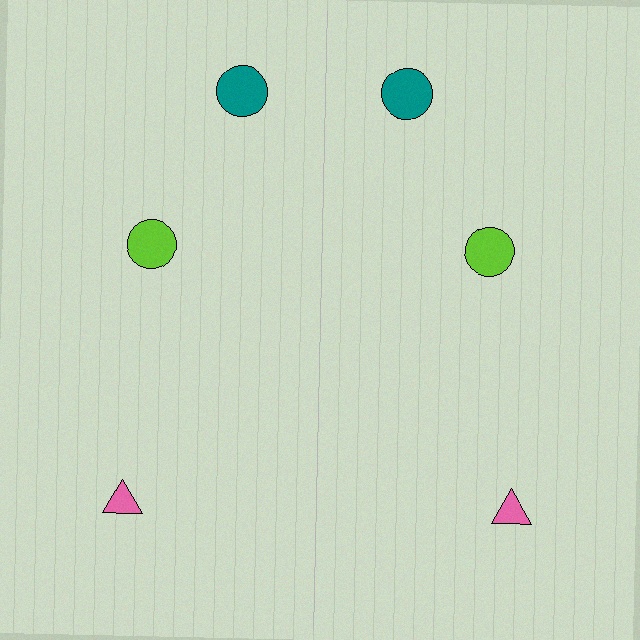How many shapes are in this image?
There are 6 shapes in this image.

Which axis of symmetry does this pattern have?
The pattern has a vertical axis of symmetry running through the center of the image.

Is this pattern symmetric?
Yes, this pattern has bilateral (reflection) symmetry.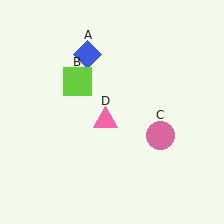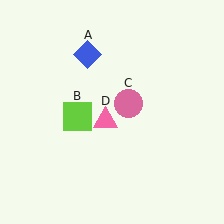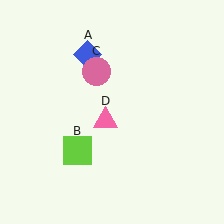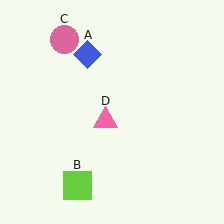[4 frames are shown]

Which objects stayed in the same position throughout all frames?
Blue diamond (object A) and pink triangle (object D) remained stationary.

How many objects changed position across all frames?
2 objects changed position: lime square (object B), pink circle (object C).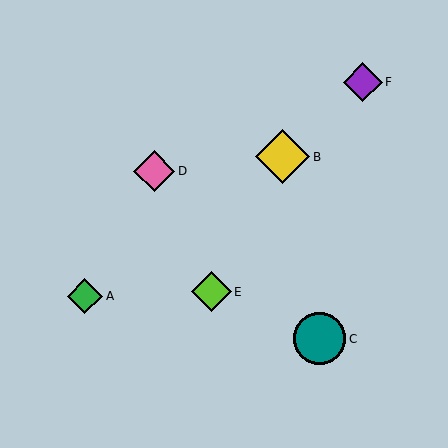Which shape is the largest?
The yellow diamond (labeled B) is the largest.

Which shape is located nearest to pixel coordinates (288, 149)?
The yellow diamond (labeled B) at (282, 157) is nearest to that location.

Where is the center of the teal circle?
The center of the teal circle is at (320, 339).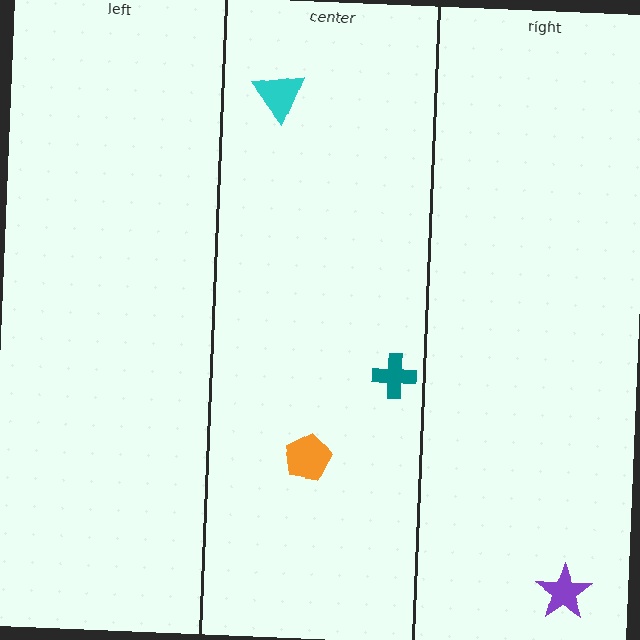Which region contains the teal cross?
The center region.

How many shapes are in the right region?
1.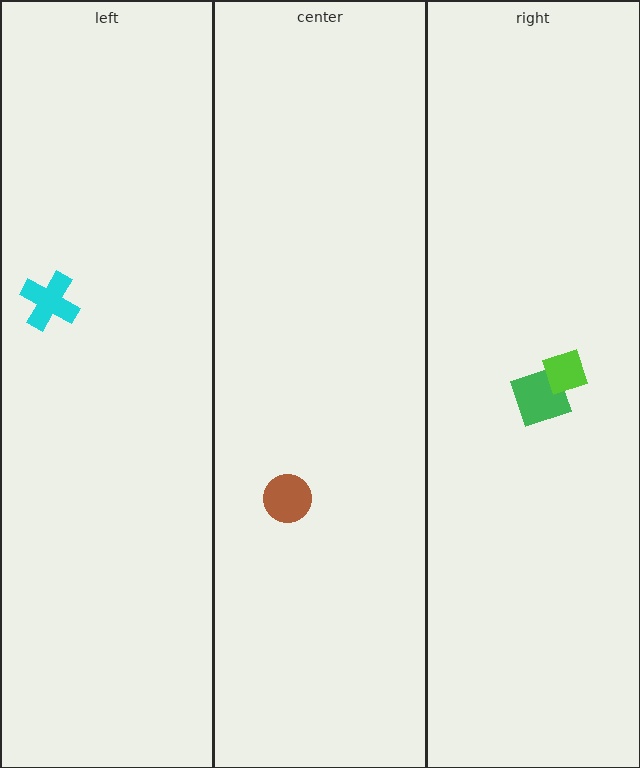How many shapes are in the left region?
1.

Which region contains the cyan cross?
The left region.